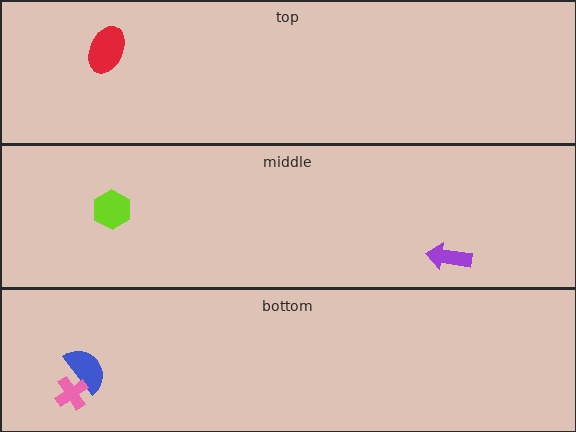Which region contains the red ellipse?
The top region.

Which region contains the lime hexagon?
The middle region.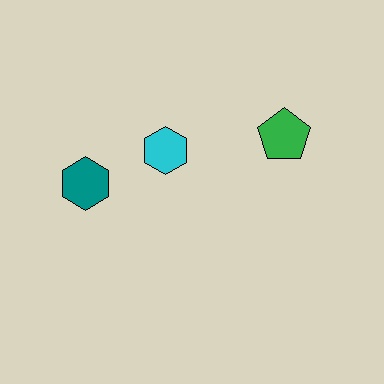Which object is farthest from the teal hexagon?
The green pentagon is farthest from the teal hexagon.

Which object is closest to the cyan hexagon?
The teal hexagon is closest to the cyan hexagon.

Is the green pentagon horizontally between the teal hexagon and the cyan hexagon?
No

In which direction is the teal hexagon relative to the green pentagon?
The teal hexagon is to the left of the green pentagon.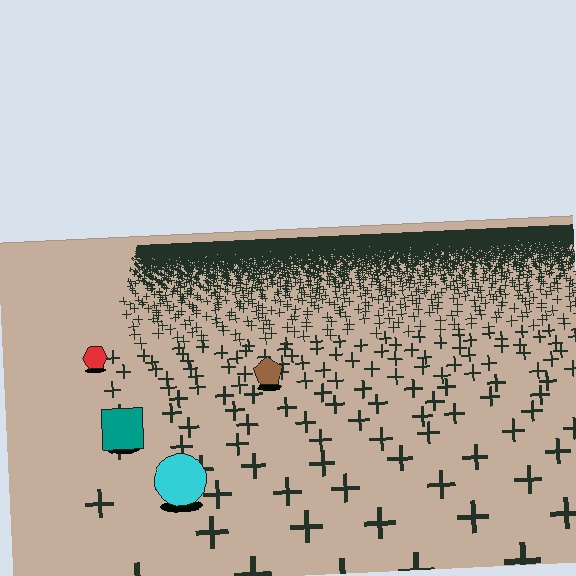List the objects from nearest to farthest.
From nearest to farthest: the cyan circle, the teal square, the brown pentagon, the red hexagon.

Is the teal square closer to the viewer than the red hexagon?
Yes. The teal square is closer — you can tell from the texture gradient: the ground texture is coarser near it.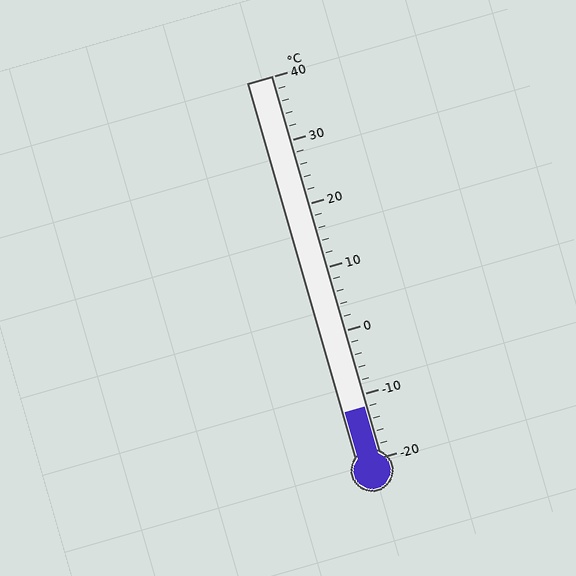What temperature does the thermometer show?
The thermometer shows approximately -12°C.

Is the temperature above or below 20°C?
The temperature is below 20°C.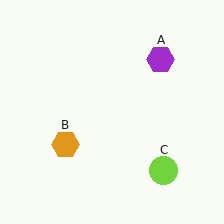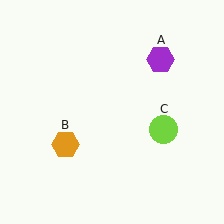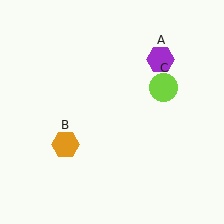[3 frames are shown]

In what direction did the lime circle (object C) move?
The lime circle (object C) moved up.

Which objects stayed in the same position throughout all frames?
Purple hexagon (object A) and orange hexagon (object B) remained stationary.